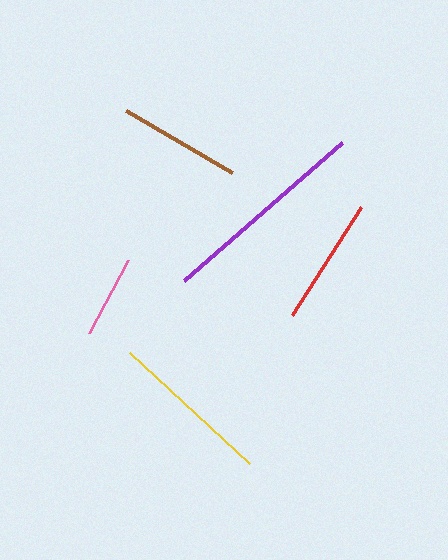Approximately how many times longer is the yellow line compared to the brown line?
The yellow line is approximately 1.3 times the length of the brown line.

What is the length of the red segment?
The red segment is approximately 128 pixels long.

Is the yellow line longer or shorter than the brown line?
The yellow line is longer than the brown line.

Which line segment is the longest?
The purple line is the longest at approximately 210 pixels.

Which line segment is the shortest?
The pink line is the shortest at approximately 83 pixels.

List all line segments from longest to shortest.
From longest to shortest: purple, yellow, red, brown, pink.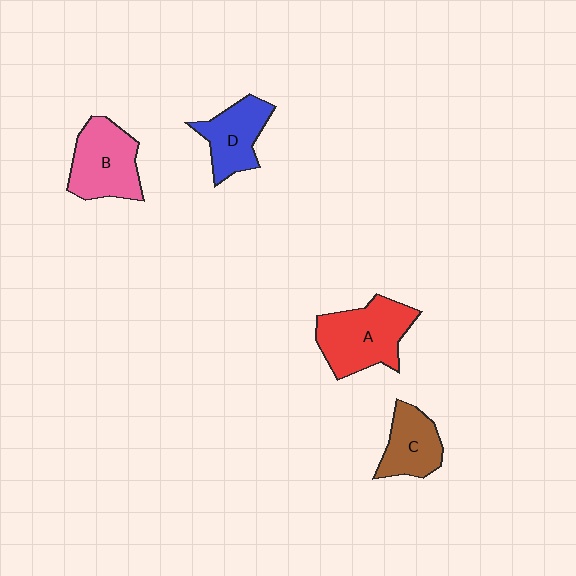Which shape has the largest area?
Shape A (red).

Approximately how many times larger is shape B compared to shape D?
Approximately 1.2 times.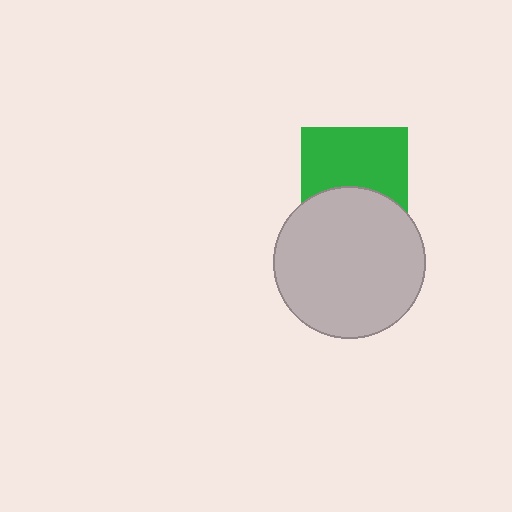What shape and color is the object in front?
The object in front is a light gray circle.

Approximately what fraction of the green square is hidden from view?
Roughly 38% of the green square is hidden behind the light gray circle.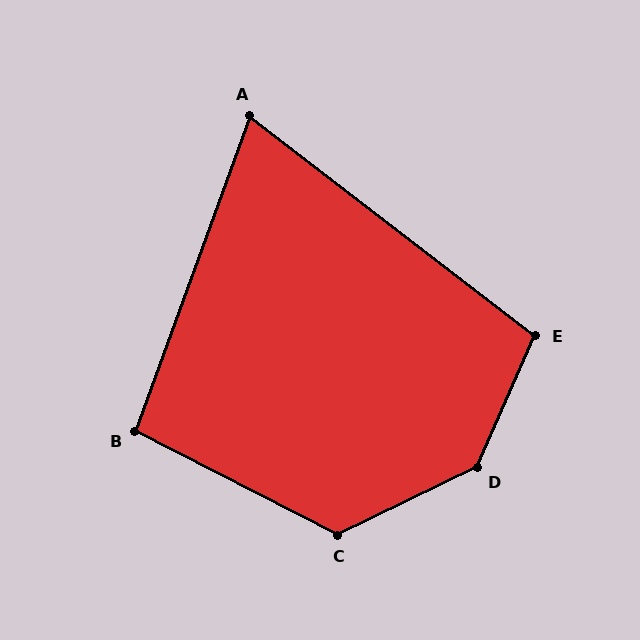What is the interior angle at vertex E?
Approximately 104 degrees (obtuse).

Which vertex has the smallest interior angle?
A, at approximately 73 degrees.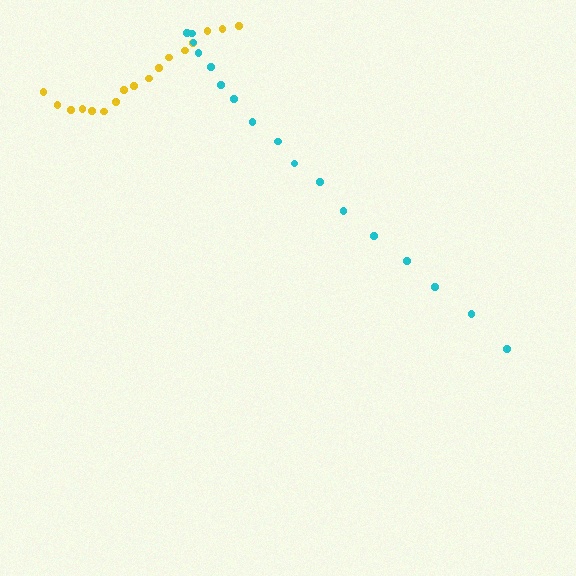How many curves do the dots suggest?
There are 2 distinct paths.